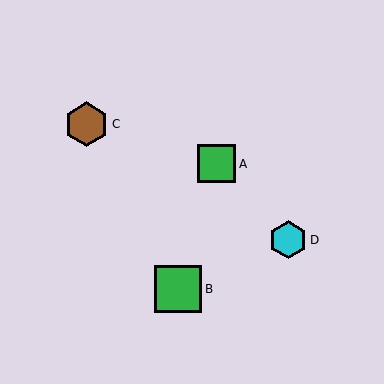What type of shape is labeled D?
Shape D is a cyan hexagon.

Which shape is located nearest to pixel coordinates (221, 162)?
The green square (labeled A) at (217, 164) is nearest to that location.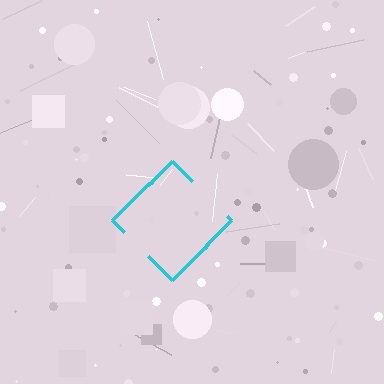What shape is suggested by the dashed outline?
The dashed outline suggests a diamond.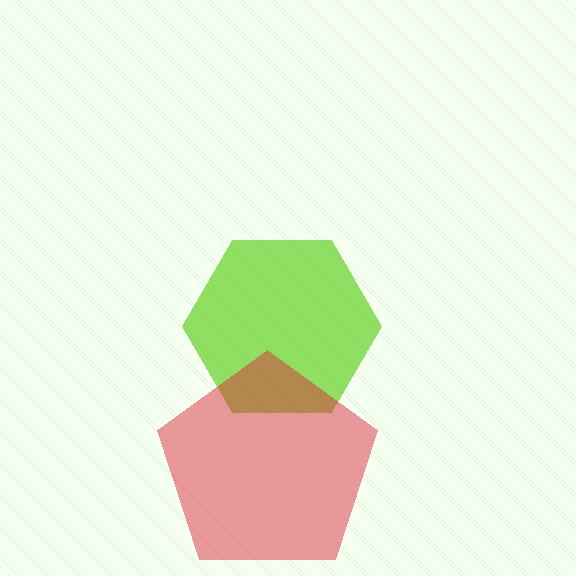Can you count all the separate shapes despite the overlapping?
Yes, there are 2 separate shapes.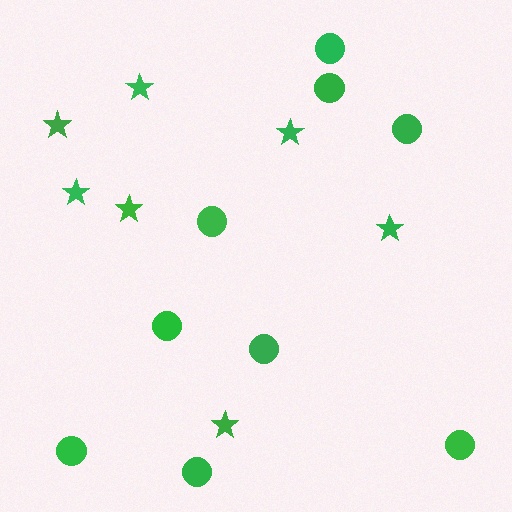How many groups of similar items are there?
There are 2 groups: one group of circles (9) and one group of stars (7).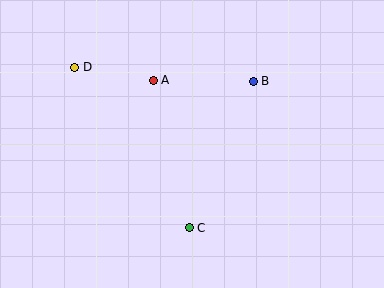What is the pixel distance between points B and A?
The distance between B and A is 100 pixels.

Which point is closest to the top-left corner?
Point D is closest to the top-left corner.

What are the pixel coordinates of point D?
Point D is at (75, 67).